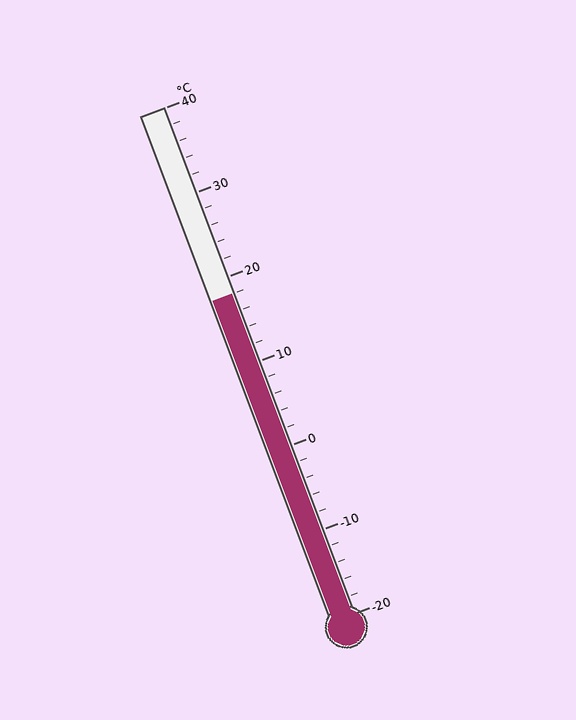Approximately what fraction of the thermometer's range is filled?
The thermometer is filled to approximately 65% of its range.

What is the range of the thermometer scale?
The thermometer scale ranges from -20°C to 40°C.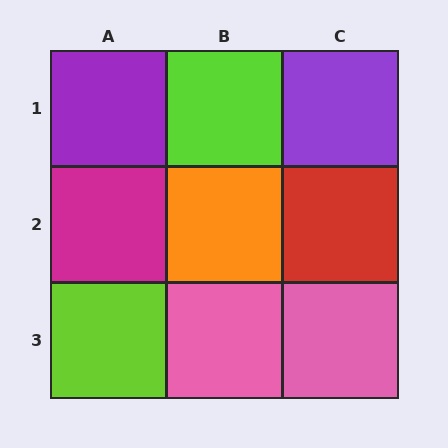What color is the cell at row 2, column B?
Orange.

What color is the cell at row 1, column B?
Lime.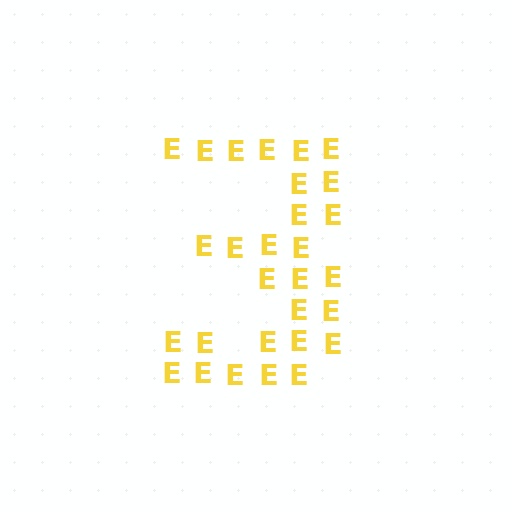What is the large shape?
The large shape is the digit 3.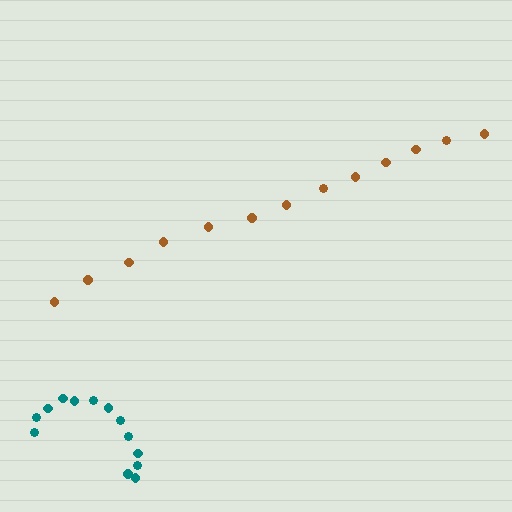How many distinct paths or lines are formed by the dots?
There are 2 distinct paths.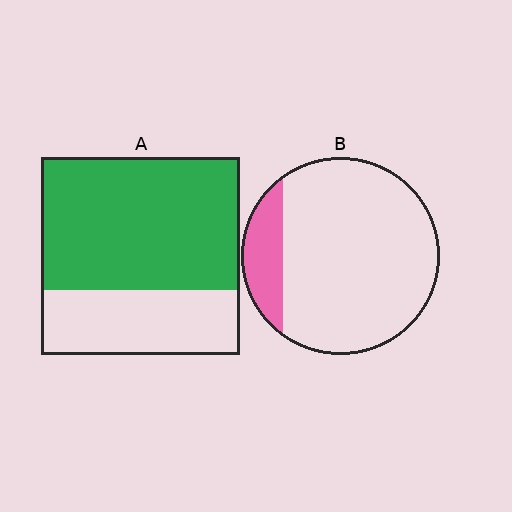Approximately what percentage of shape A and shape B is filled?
A is approximately 65% and B is approximately 15%.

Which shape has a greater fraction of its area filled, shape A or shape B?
Shape A.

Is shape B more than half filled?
No.